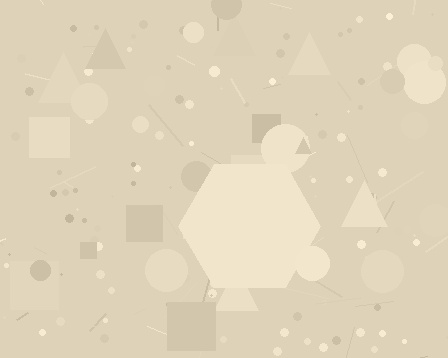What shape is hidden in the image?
A hexagon is hidden in the image.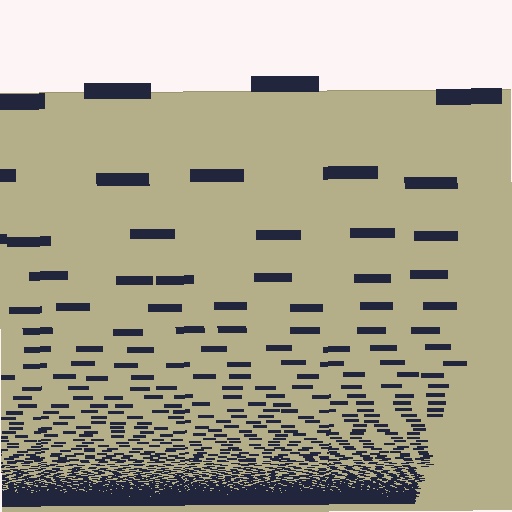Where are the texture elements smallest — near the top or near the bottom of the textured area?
Near the bottom.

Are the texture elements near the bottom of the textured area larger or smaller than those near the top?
Smaller. The gradient is inverted — elements near the bottom are smaller and denser.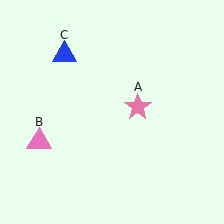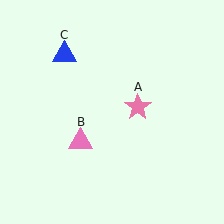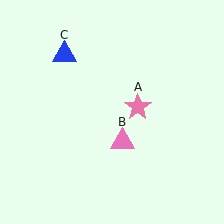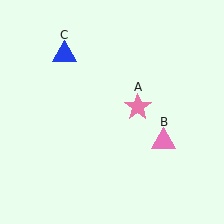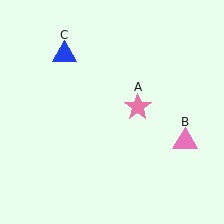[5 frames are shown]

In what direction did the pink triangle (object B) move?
The pink triangle (object B) moved right.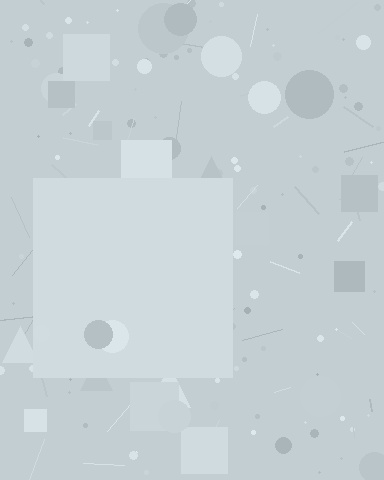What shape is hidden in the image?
A square is hidden in the image.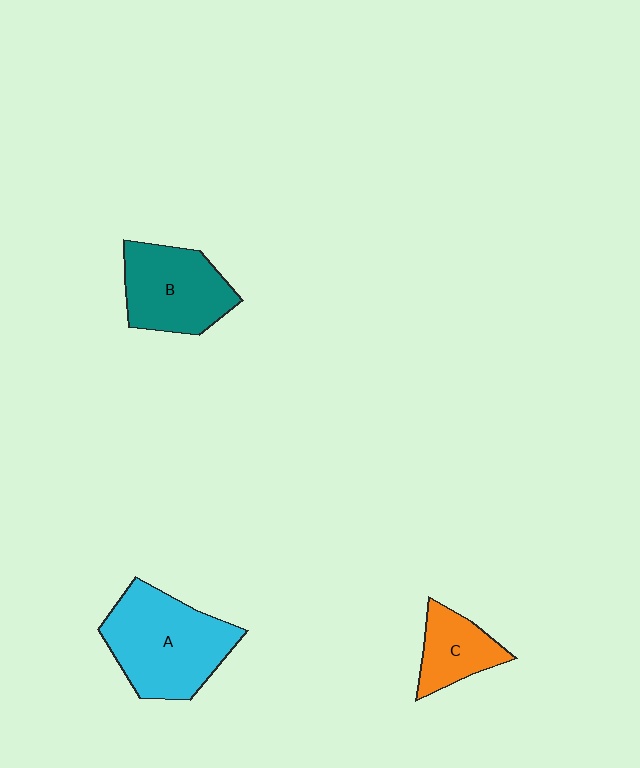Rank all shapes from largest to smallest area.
From largest to smallest: A (cyan), B (teal), C (orange).